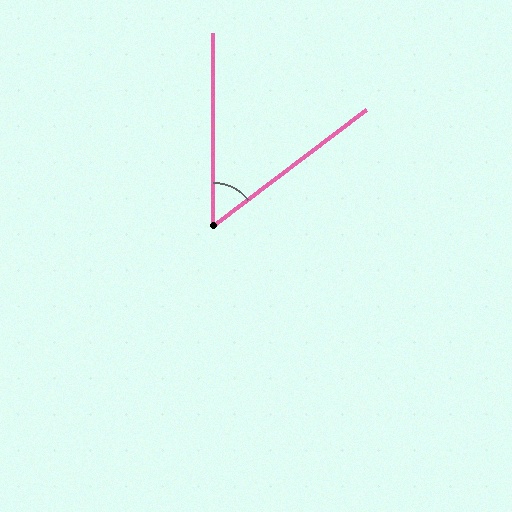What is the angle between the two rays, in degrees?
Approximately 53 degrees.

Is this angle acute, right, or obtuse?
It is acute.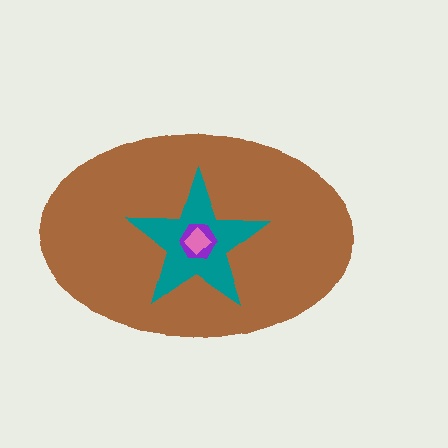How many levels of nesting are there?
4.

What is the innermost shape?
The pink diamond.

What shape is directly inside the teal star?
The purple hexagon.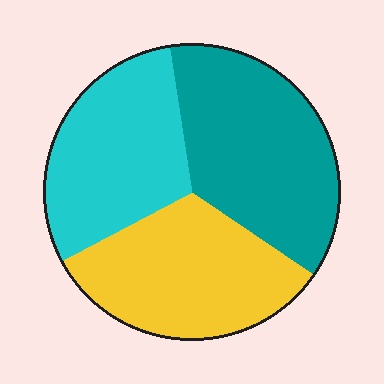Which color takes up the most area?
Teal, at roughly 35%.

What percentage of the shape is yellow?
Yellow covers roughly 35% of the shape.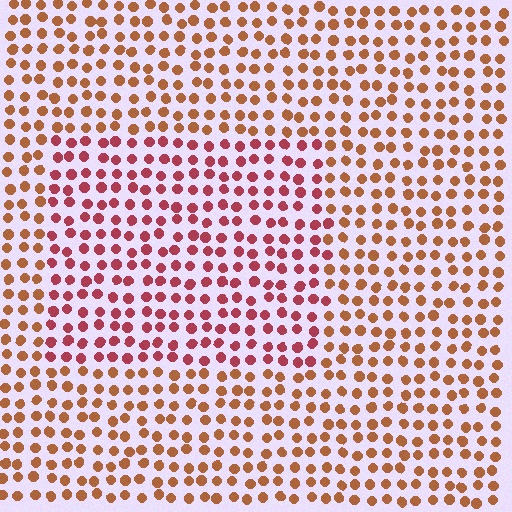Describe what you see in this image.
The image is filled with small brown elements in a uniform arrangement. A rectangle-shaped region is visible where the elements are tinted to a slightly different hue, forming a subtle color boundary.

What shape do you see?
I see a rectangle.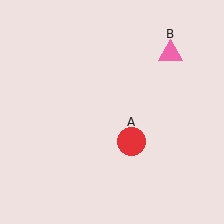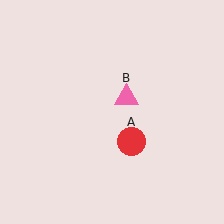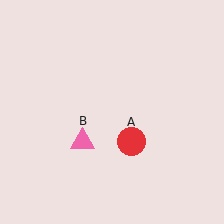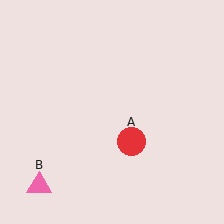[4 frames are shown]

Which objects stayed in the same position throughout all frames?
Red circle (object A) remained stationary.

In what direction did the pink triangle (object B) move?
The pink triangle (object B) moved down and to the left.